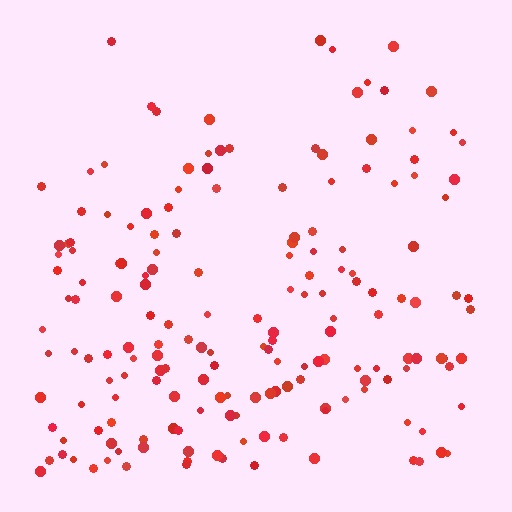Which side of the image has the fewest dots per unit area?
The top.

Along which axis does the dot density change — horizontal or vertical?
Vertical.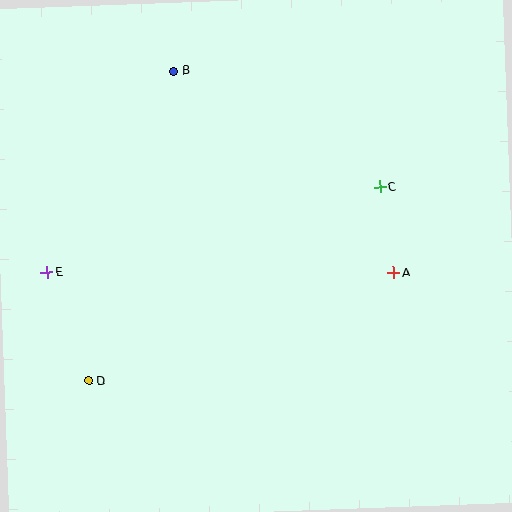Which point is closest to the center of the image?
Point A at (394, 273) is closest to the center.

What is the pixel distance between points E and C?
The distance between E and C is 344 pixels.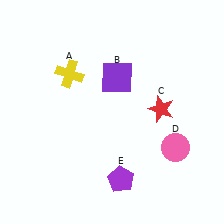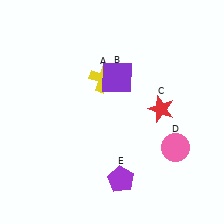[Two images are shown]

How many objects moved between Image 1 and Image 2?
1 object moved between the two images.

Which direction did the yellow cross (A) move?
The yellow cross (A) moved right.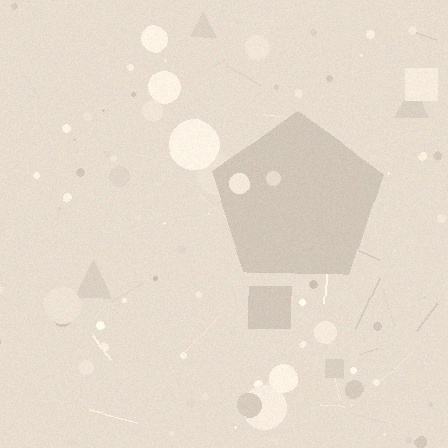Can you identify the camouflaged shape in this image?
The camouflaged shape is a pentagon.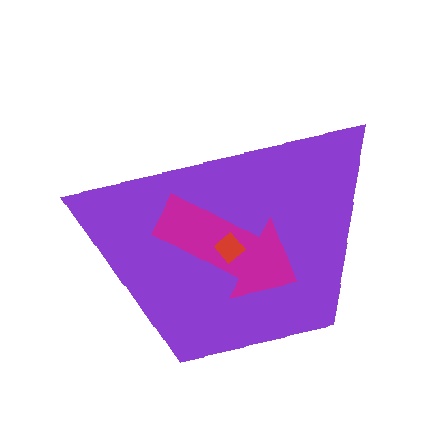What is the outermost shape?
The purple trapezoid.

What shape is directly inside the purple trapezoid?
The magenta arrow.